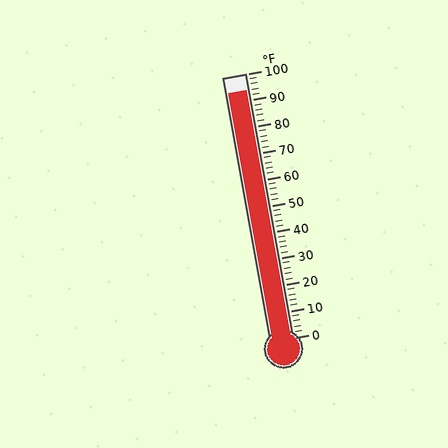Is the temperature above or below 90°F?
The temperature is above 90°F.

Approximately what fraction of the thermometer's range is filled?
The thermometer is filled to approximately 95% of its range.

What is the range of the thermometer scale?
The thermometer scale ranges from 0°F to 100°F.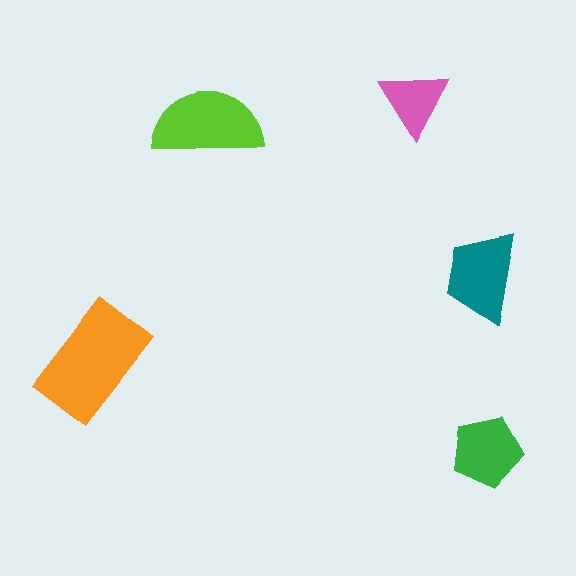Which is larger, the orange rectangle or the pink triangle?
The orange rectangle.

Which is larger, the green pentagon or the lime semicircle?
The lime semicircle.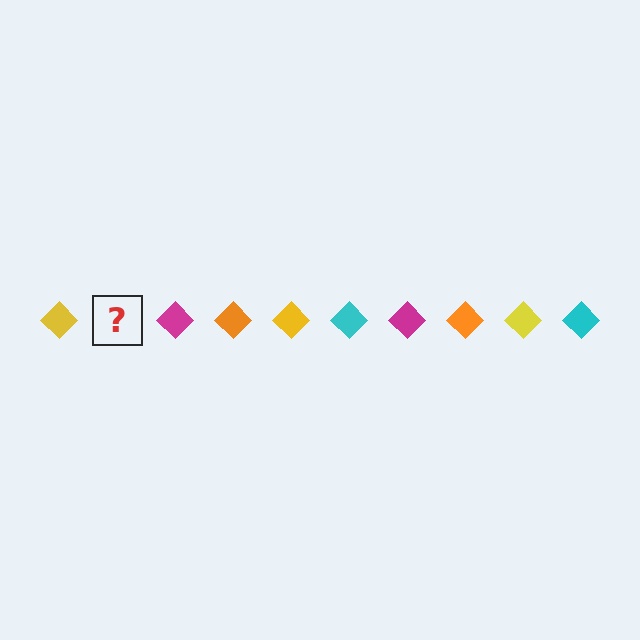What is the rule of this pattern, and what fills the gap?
The rule is that the pattern cycles through yellow, cyan, magenta, orange diamonds. The gap should be filled with a cyan diamond.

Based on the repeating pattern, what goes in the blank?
The blank should be a cyan diamond.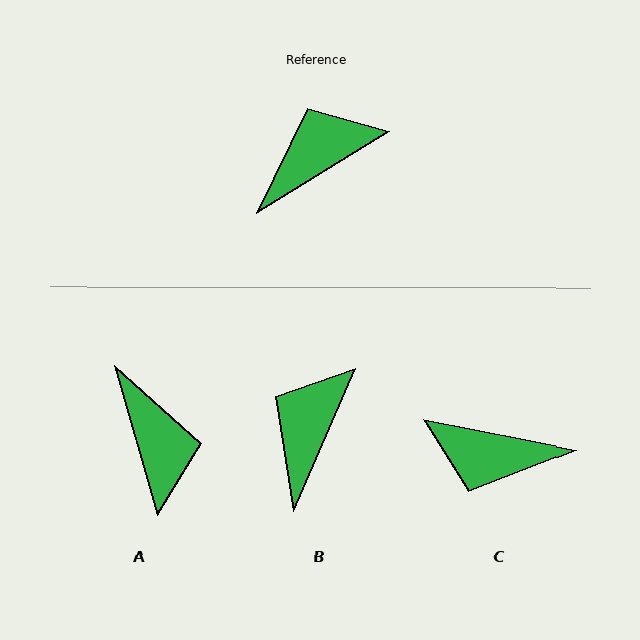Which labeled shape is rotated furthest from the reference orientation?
C, about 138 degrees away.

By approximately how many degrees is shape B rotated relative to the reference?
Approximately 35 degrees counter-clockwise.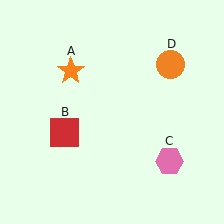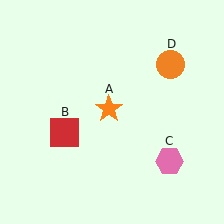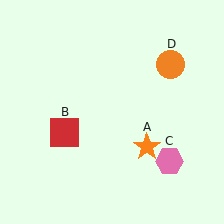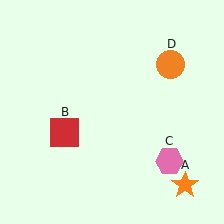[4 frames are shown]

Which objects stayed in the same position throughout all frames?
Red square (object B) and pink hexagon (object C) and orange circle (object D) remained stationary.